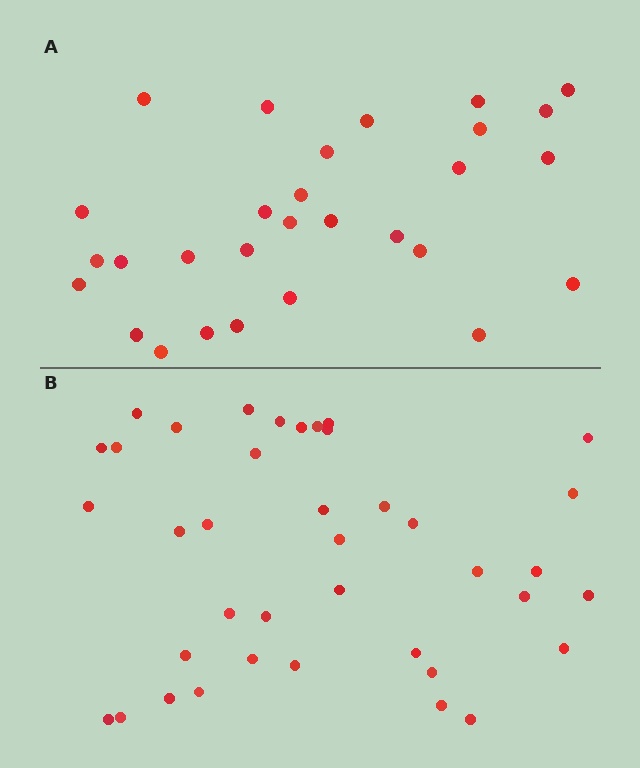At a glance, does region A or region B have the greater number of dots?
Region B (the bottom region) has more dots.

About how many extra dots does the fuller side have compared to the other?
Region B has roughly 10 or so more dots than region A.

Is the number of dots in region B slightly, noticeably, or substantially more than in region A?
Region B has noticeably more, but not dramatically so. The ratio is roughly 1.3 to 1.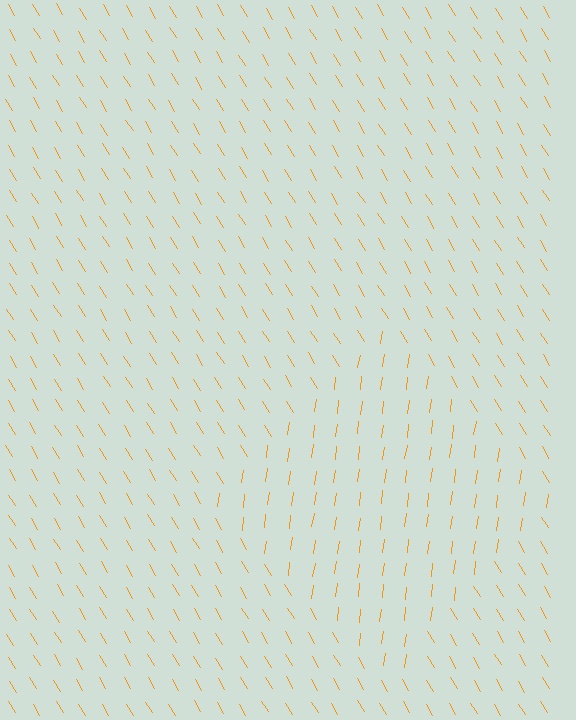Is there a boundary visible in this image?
Yes, there is a texture boundary formed by a change in line orientation.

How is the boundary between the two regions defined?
The boundary is defined purely by a change in line orientation (approximately 39 degrees difference). All lines are the same color and thickness.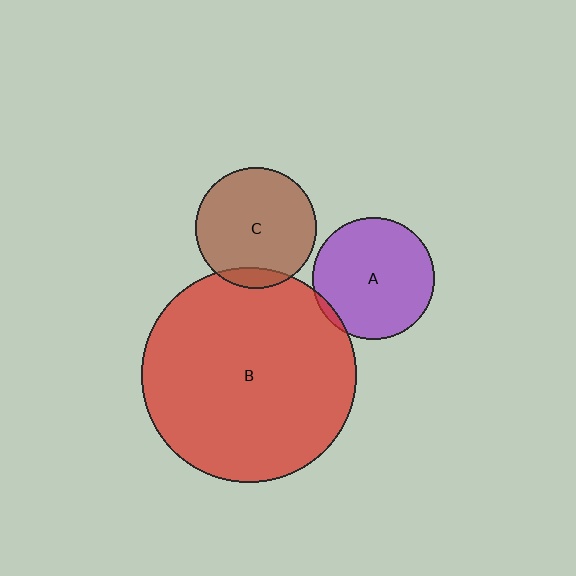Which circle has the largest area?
Circle B (red).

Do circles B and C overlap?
Yes.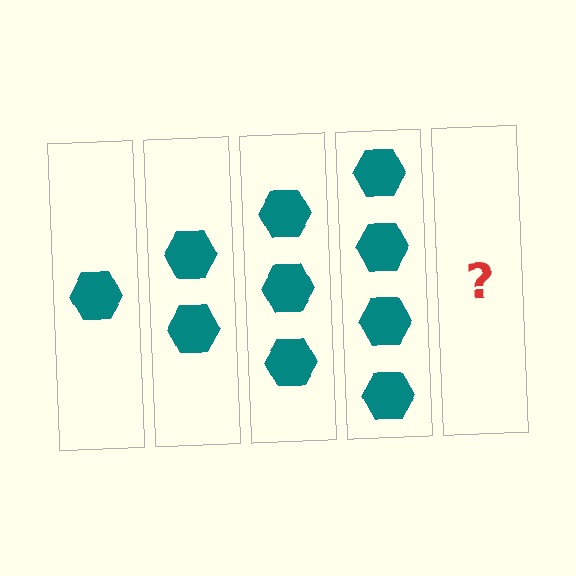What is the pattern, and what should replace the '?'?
The pattern is that each step adds one more hexagon. The '?' should be 5 hexagons.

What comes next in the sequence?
The next element should be 5 hexagons.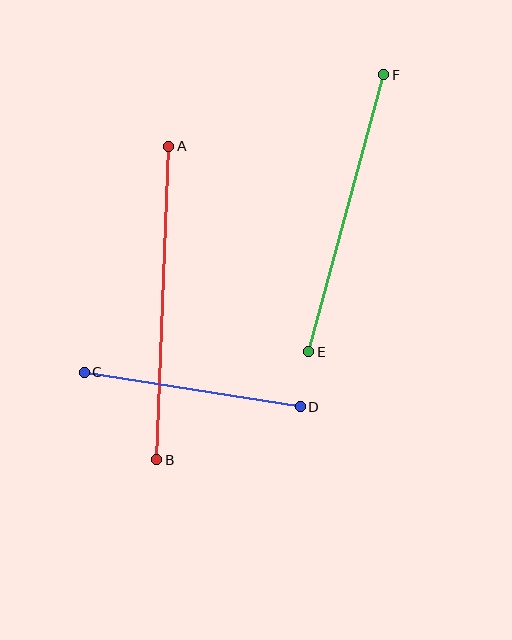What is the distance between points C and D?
The distance is approximately 219 pixels.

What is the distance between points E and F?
The distance is approximately 287 pixels.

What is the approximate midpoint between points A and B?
The midpoint is at approximately (163, 303) pixels.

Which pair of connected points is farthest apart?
Points A and B are farthest apart.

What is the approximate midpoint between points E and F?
The midpoint is at approximately (346, 213) pixels.